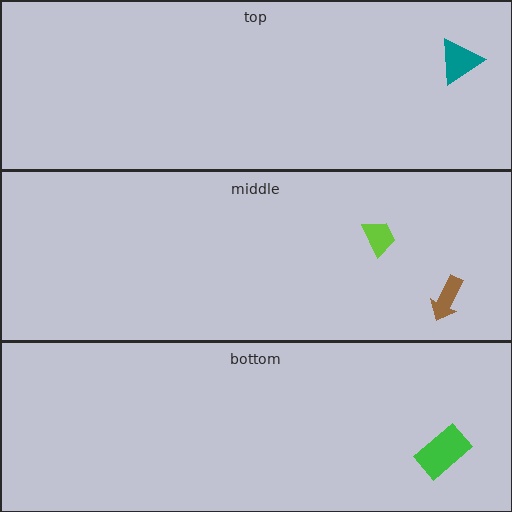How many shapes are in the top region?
1.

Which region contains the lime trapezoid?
The middle region.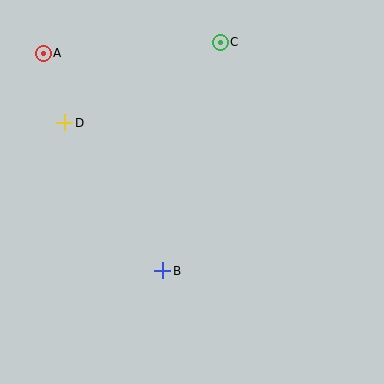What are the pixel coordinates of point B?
Point B is at (163, 271).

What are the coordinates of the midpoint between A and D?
The midpoint between A and D is at (54, 88).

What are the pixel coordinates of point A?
Point A is at (43, 53).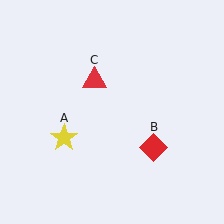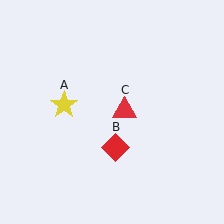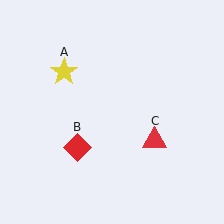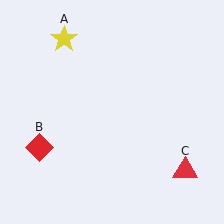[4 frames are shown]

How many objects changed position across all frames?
3 objects changed position: yellow star (object A), red diamond (object B), red triangle (object C).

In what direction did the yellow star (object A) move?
The yellow star (object A) moved up.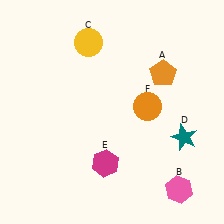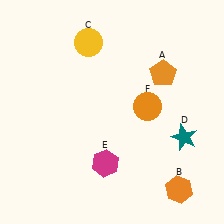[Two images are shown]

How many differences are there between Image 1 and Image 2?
There is 1 difference between the two images.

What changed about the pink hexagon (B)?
In Image 1, B is pink. In Image 2, it changed to orange.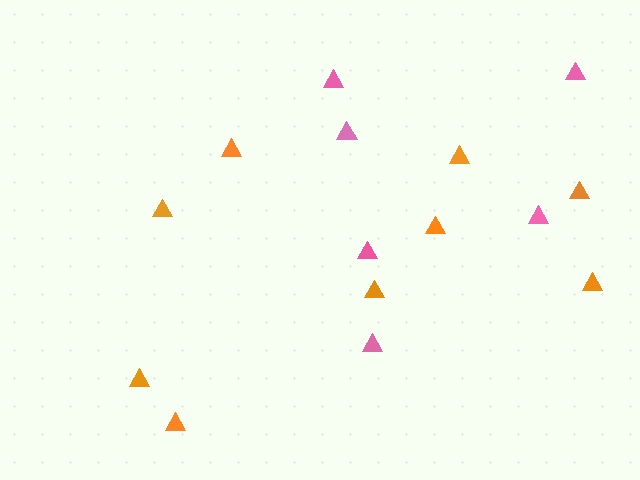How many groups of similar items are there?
There are 2 groups: one group of pink triangles (6) and one group of orange triangles (9).